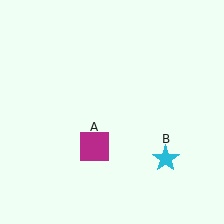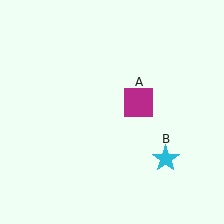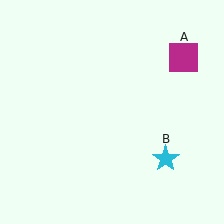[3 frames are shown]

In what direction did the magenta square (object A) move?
The magenta square (object A) moved up and to the right.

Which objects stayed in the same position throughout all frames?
Cyan star (object B) remained stationary.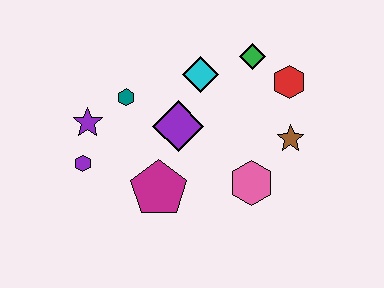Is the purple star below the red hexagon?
Yes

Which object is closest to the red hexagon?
The green diamond is closest to the red hexagon.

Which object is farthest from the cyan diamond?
The purple hexagon is farthest from the cyan diamond.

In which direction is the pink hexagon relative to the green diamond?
The pink hexagon is below the green diamond.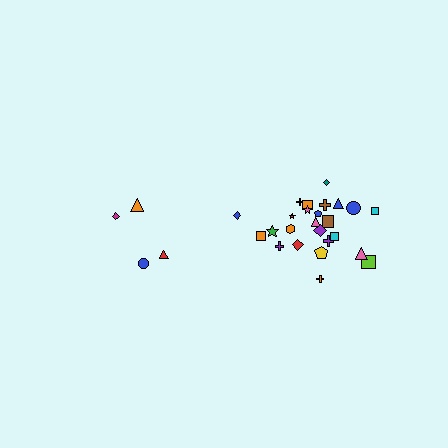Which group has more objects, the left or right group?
The right group.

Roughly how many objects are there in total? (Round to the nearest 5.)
Roughly 30 objects in total.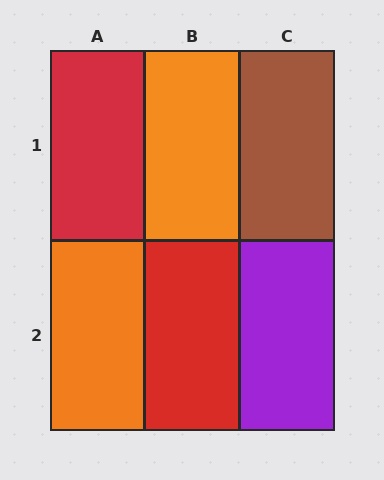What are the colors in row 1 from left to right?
Red, orange, brown.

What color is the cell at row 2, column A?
Orange.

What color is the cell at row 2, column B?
Red.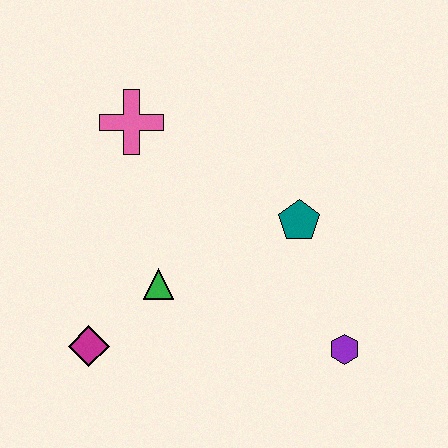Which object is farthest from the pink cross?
The purple hexagon is farthest from the pink cross.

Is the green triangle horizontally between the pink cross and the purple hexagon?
Yes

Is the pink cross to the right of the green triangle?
No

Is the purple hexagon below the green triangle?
Yes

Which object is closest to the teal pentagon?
The purple hexagon is closest to the teal pentagon.